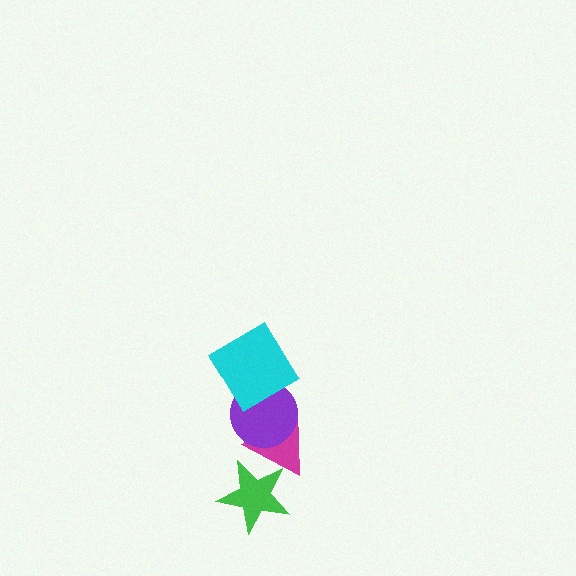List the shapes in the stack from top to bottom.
From top to bottom: the cyan diamond, the purple circle, the magenta triangle, the green star.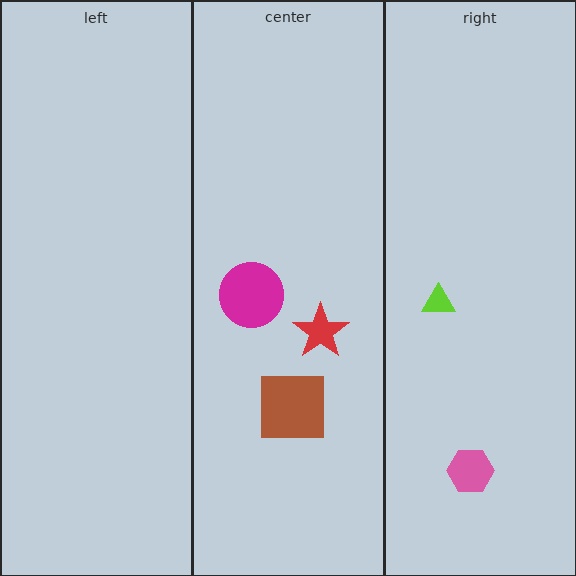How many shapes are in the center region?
3.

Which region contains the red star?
The center region.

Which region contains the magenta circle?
The center region.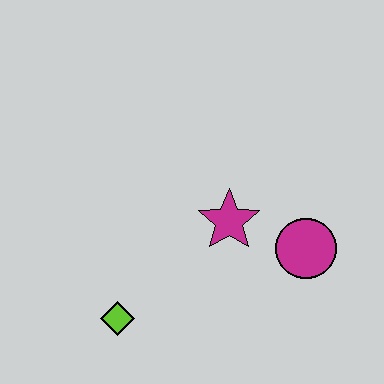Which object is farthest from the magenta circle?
The lime diamond is farthest from the magenta circle.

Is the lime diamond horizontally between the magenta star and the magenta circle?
No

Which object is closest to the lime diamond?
The magenta star is closest to the lime diamond.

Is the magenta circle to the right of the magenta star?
Yes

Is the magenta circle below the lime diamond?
No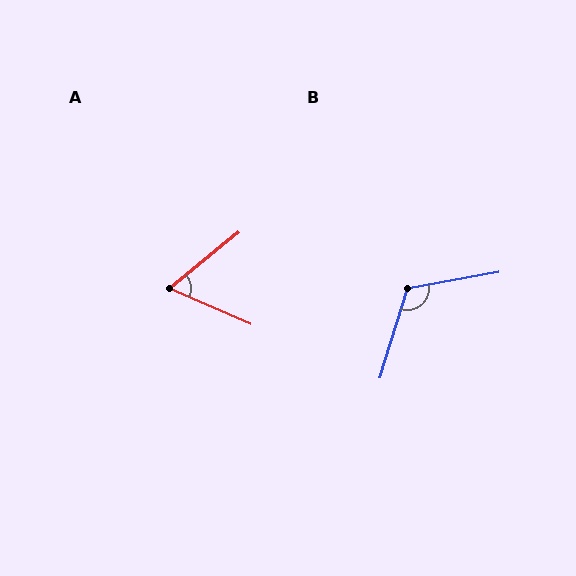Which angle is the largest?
B, at approximately 117 degrees.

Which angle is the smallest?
A, at approximately 63 degrees.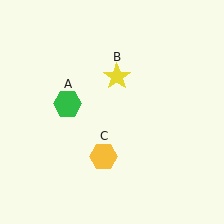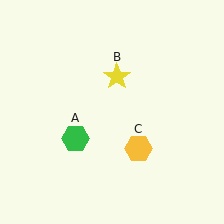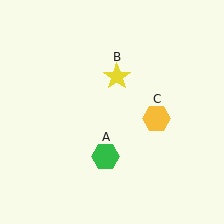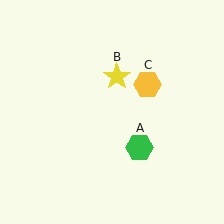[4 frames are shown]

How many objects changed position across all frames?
2 objects changed position: green hexagon (object A), yellow hexagon (object C).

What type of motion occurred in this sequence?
The green hexagon (object A), yellow hexagon (object C) rotated counterclockwise around the center of the scene.